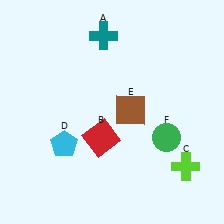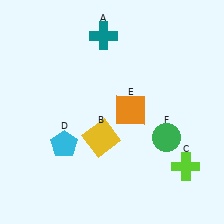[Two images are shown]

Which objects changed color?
B changed from red to yellow. E changed from brown to orange.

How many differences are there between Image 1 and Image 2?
There are 2 differences between the two images.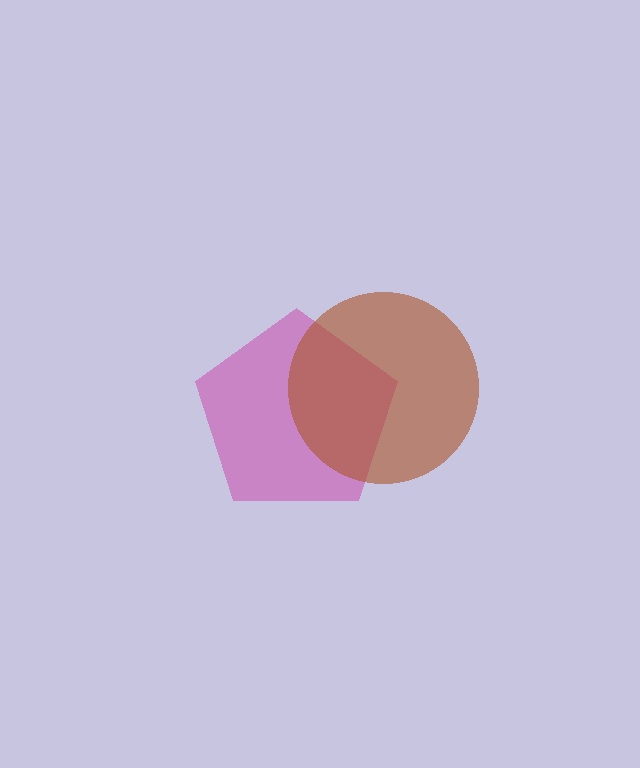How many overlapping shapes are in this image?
There are 2 overlapping shapes in the image.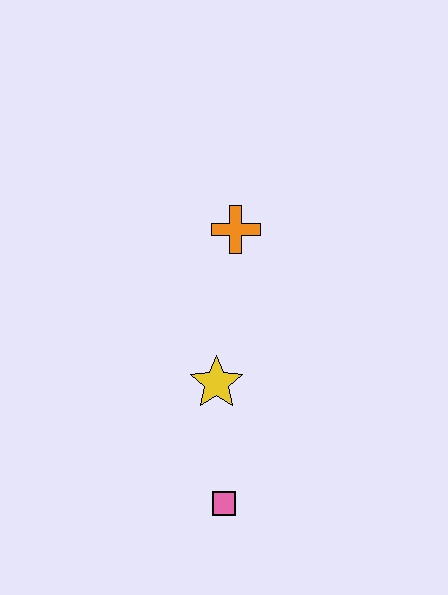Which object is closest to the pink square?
The yellow star is closest to the pink square.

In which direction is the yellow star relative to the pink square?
The yellow star is above the pink square.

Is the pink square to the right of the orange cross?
No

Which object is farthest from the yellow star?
The orange cross is farthest from the yellow star.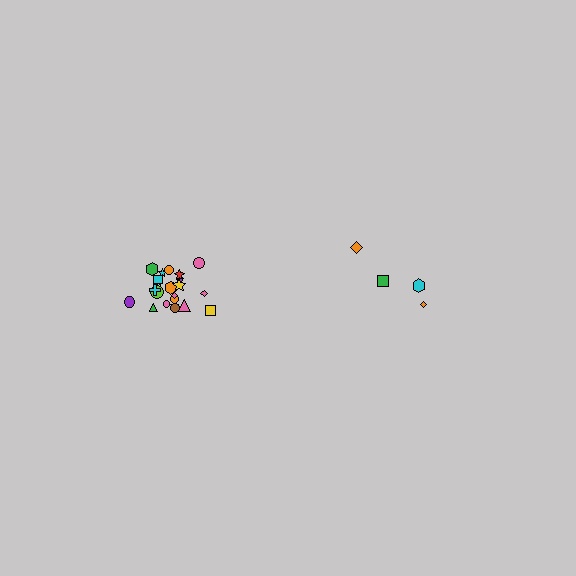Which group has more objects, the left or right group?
The left group.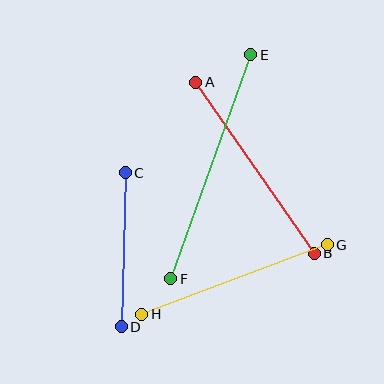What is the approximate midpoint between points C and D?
The midpoint is at approximately (123, 250) pixels.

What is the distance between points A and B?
The distance is approximately 208 pixels.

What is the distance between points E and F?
The distance is approximately 238 pixels.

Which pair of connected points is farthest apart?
Points E and F are farthest apart.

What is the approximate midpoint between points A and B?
The midpoint is at approximately (255, 168) pixels.